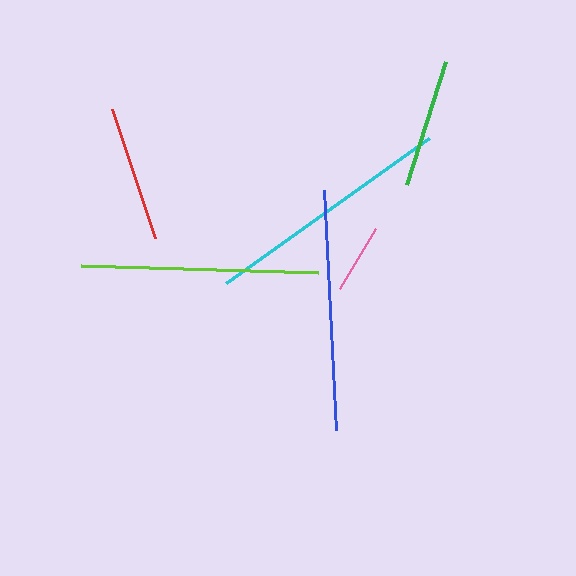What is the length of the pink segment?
The pink segment is approximately 70 pixels long.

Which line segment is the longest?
The cyan line is the longest at approximately 249 pixels.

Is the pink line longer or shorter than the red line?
The red line is longer than the pink line.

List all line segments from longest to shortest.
From longest to shortest: cyan, blue, lime, red, green, pink.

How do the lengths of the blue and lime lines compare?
The blue and lime lines are approximately the same length.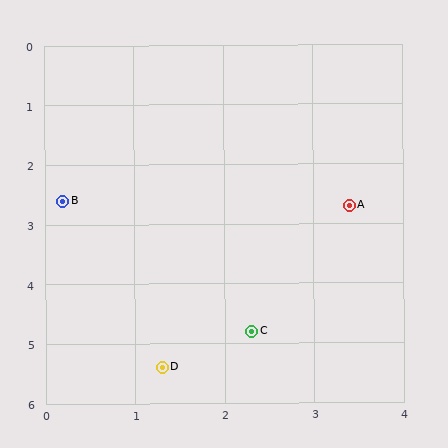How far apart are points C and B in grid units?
Points C and B are about 3.0 grid units apart.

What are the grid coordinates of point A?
Point A is at approximately (3.4, 2.7).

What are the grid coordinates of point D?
Point D is at approximately (1.3, 5.4).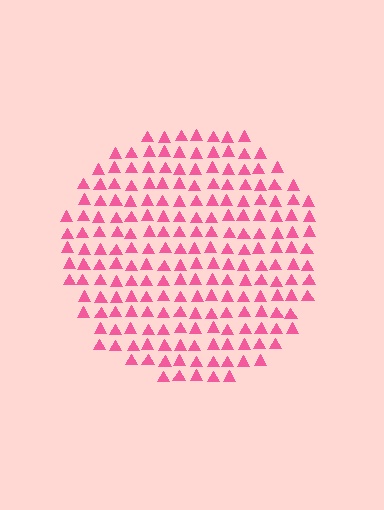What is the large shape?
The large shape is a circle.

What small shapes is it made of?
It is made of small triangles.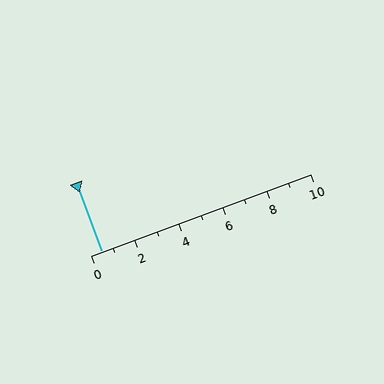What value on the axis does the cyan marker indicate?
The marker indicates approximately 0.5.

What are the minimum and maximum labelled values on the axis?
The axis runs from 0 to 10.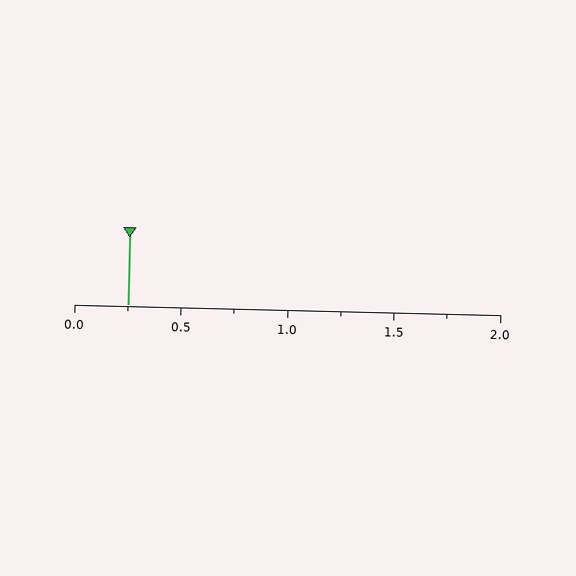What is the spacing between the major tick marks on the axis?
The major ticks are spaced 0.5 apart.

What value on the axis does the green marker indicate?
The marker indicates approximately 0.25.